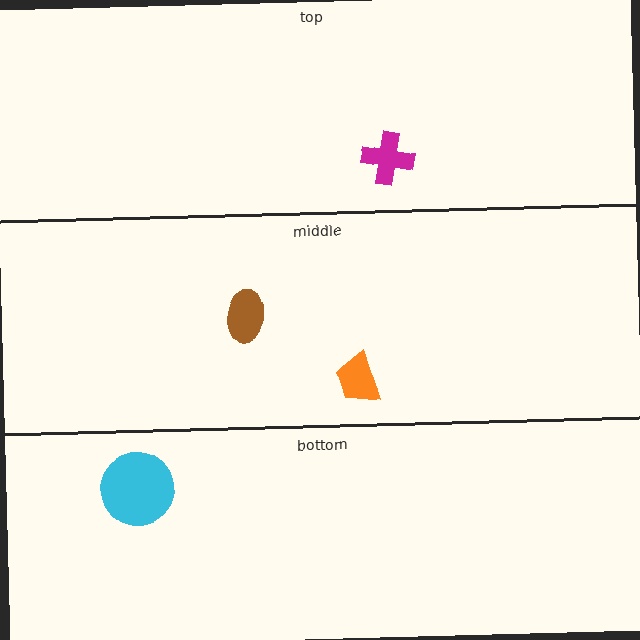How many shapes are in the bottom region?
1.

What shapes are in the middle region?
The orange trapezoid, the brown ellipse.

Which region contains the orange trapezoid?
The middle region.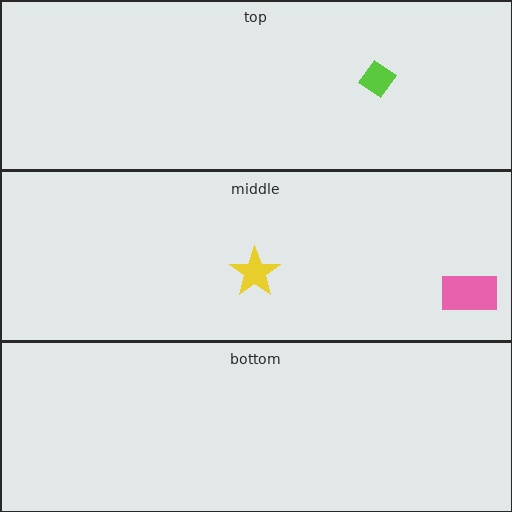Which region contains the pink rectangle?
The middle region.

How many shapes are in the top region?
1.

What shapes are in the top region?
The lime diamond.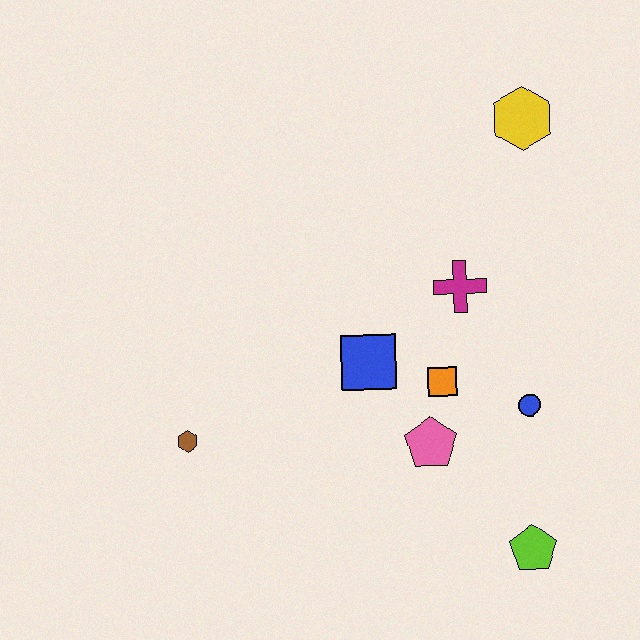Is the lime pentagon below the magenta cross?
Yes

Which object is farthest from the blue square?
The yellow hexagon is farthest from the blue square.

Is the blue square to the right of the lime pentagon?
No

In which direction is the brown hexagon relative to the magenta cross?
The brown hexagon is to the left of the magenta cross.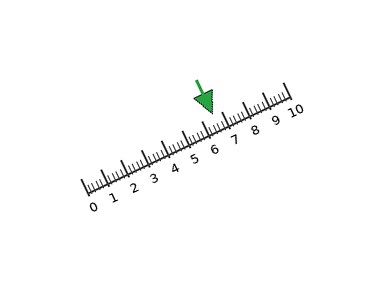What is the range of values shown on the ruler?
The ruler shows values from 0 to 10.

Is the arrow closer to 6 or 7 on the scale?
The arrow is closer to 7.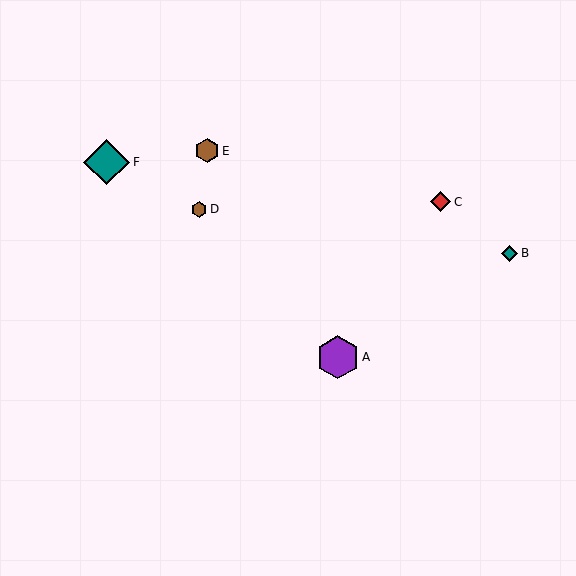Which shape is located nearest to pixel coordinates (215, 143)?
The brown hexagon (labeled E) at (207, 151) is nearest to that location.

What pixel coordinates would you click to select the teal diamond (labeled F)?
Click at (107, 162) to select the teal diamond F.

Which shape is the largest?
The teal diamond (labeled F) is the largest.